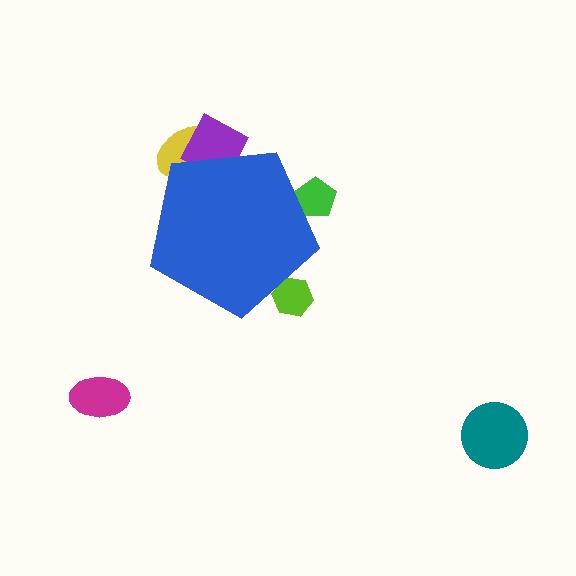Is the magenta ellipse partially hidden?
No, the magenta ellipse is fully visible.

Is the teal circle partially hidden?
No, the teal circle is fully visible.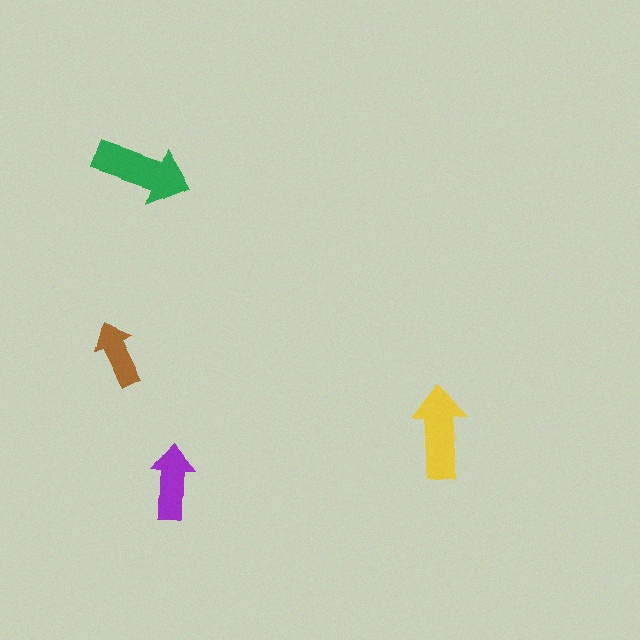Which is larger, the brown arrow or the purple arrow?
The purple one.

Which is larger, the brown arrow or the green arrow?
The green one.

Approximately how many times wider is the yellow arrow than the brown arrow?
About 1.5 times wider.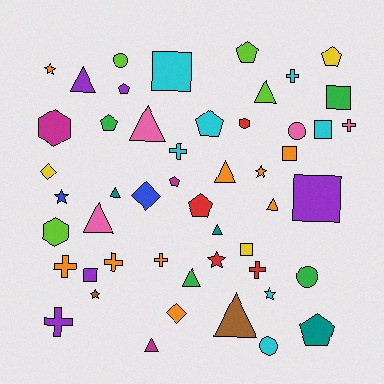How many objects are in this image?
There are 50 objects.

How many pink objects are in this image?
There are 4 pink objects.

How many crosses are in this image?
There are 8 crosses.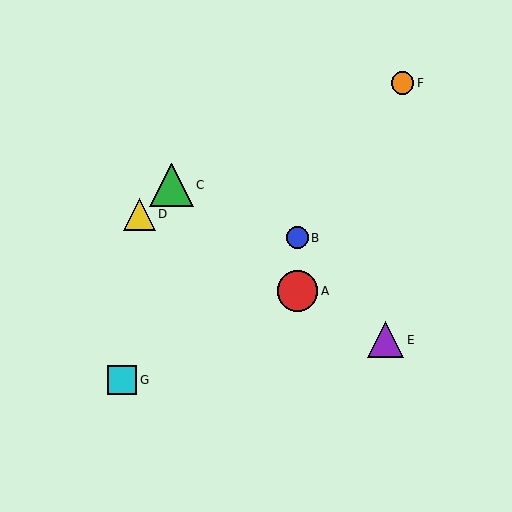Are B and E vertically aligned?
No, B is at x≈297 and E is at x≈386.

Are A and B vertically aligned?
Yes, both are at x≈297.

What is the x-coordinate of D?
Object D is at x≈139.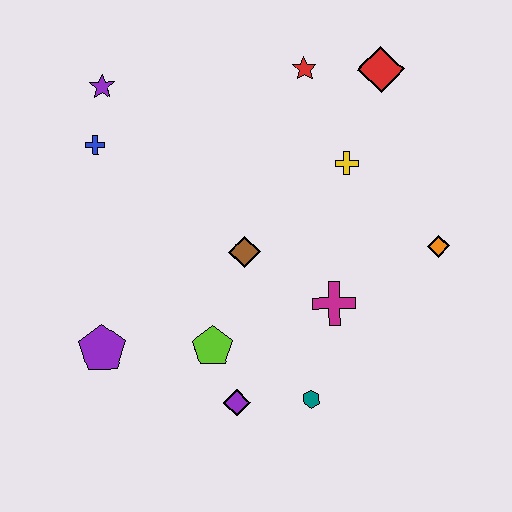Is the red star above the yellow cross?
Yes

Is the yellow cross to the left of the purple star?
No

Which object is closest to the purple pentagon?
The lime pentagon is closest to the purple pentagon.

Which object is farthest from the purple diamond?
The red diamond is farthest from the purple diamond.